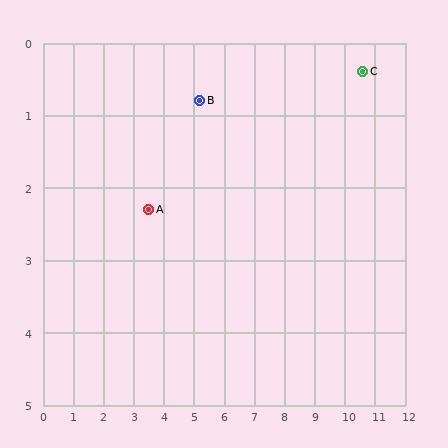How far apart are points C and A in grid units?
Points C and A are about 7.3 grid units apart.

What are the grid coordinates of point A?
Point A is at approximately (3.5, 2.3).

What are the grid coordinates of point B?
Point B is at approximately (5.2, 0.8).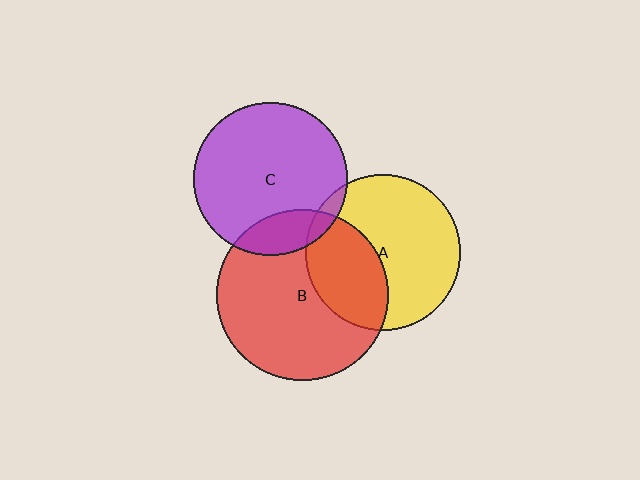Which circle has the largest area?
Circle B (red).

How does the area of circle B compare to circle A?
Approximately 1.2 times.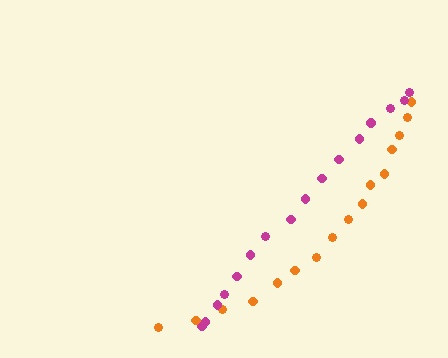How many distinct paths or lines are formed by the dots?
There are 2 distinct paths.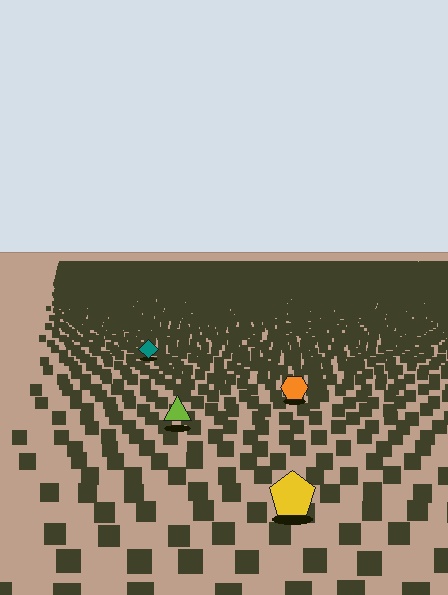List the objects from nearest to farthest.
From nearest to farthest: the yellow pentagon, the lime triangle, the orange hexagon, the teal diamond.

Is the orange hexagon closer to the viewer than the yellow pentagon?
No. The yellow pentagon is closer — you can tell from the texture gradient: the ground texture is coarser near it.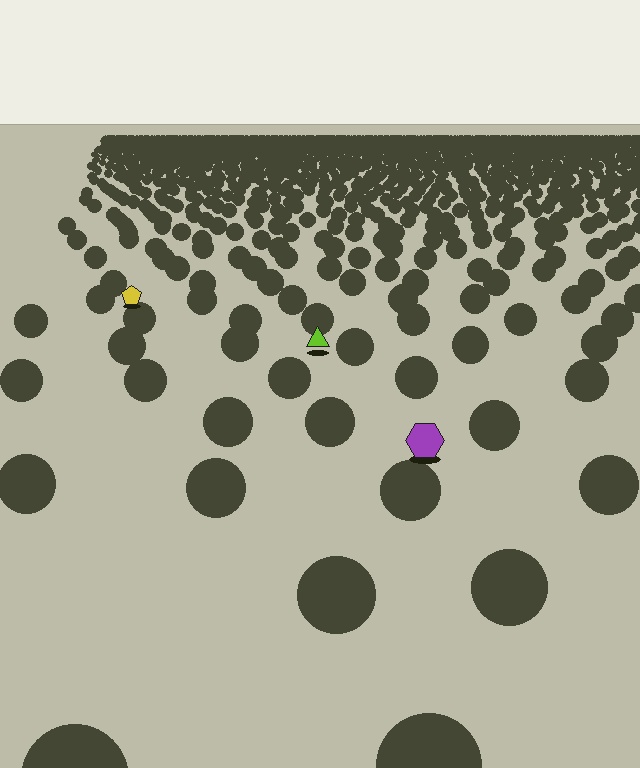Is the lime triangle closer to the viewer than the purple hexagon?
No. The purple hexagon is closer — you can tell from the texture gradient: the ground texture is coarser near it.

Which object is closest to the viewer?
The purple hexagon is closest. The texture marks near it are larger and more spread out.